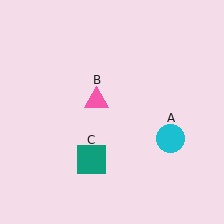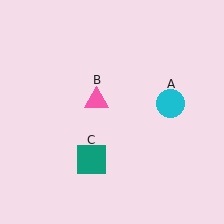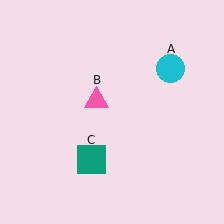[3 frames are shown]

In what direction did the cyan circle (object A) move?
The cyan circle (object A) moved up.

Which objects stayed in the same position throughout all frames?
Pink triangle (object B) and teal square (object C) remained stationary.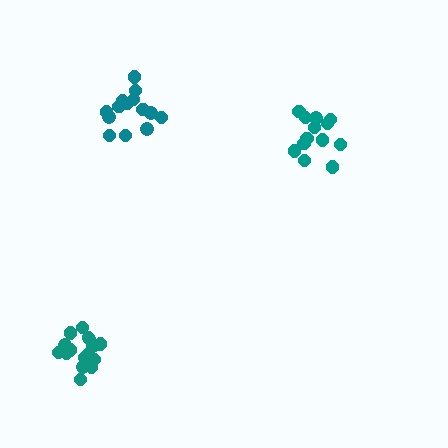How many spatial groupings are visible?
There are 3 spatial groupings.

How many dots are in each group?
Group 1: 14 dots, Group 2: 16 dots, Group 3: 14 dots (44 total).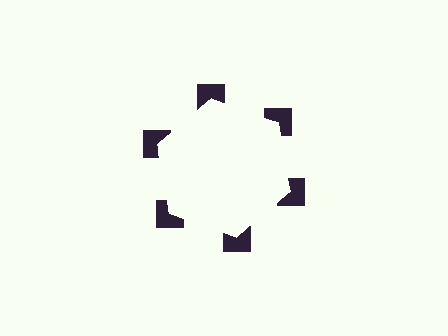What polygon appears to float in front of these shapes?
An illusory hexagon — its edges are inferred from the aligned wedge cuts in the notched squares, not physically drawn.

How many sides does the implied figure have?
6 sides.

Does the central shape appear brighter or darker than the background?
It typically appears slightly brighter than the background, even though no actual brightness change is drawn.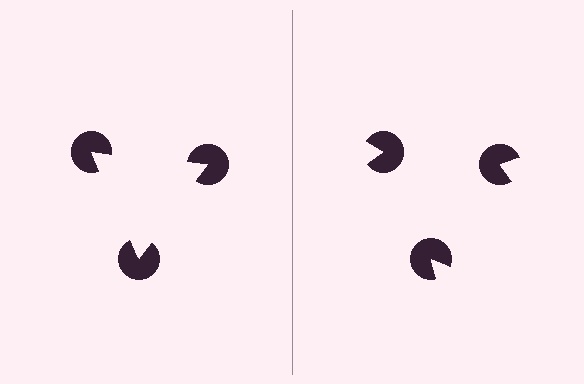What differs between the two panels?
The pac-man discs are positioned identically on both sides; only the wedge orientations differ. On the left they align to a triangle; on the right they are misaligned.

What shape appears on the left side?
An illusory triangle.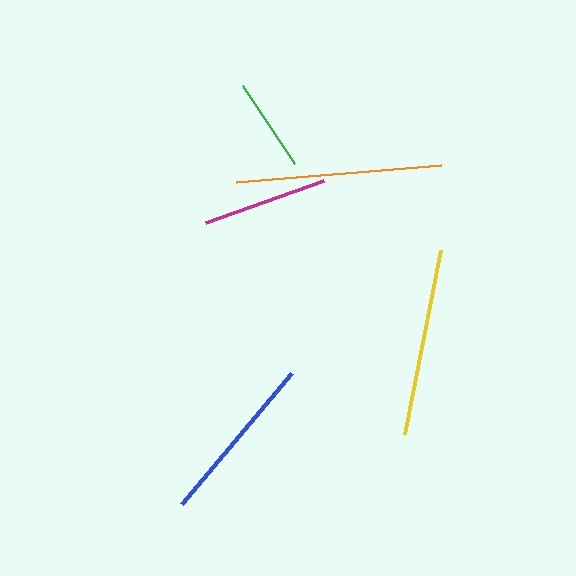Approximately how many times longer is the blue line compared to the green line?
The blue line is approximately 1.8 times the length of the green line.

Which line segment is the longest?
The orange line is the longest at approximately 205 pixels.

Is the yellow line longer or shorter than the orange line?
The orange line is longer than the yellow line.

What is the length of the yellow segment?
The yellow segment is approximately 188 pixels long.